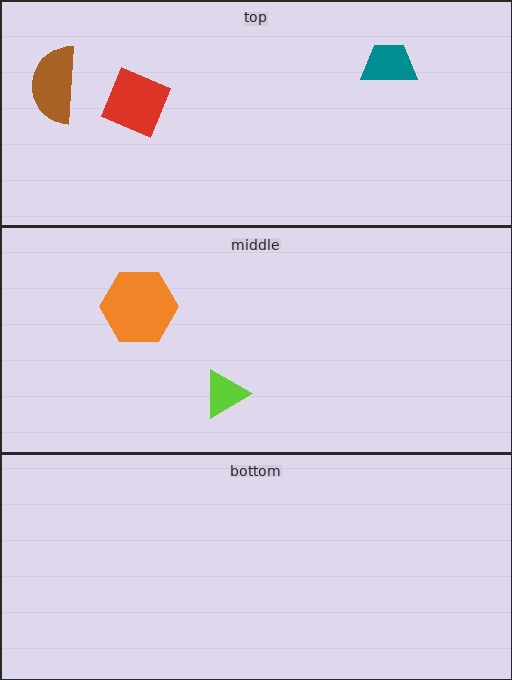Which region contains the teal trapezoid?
The top region.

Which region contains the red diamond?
The top region.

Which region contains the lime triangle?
The middle region.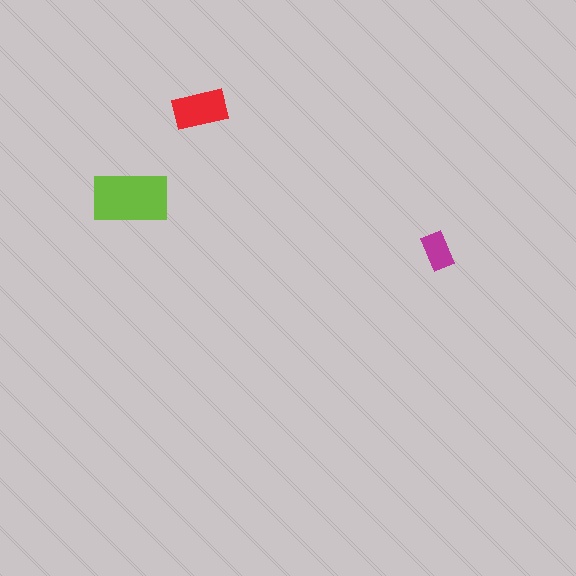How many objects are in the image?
There are 3 objects in the image.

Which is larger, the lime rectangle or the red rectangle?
The lime one.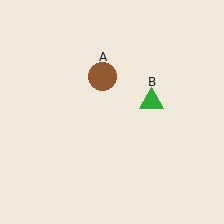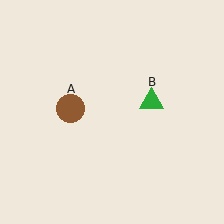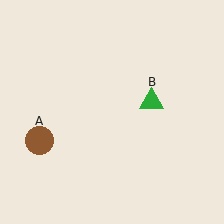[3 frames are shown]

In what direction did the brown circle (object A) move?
The brown circle (object A) moved down and to the left.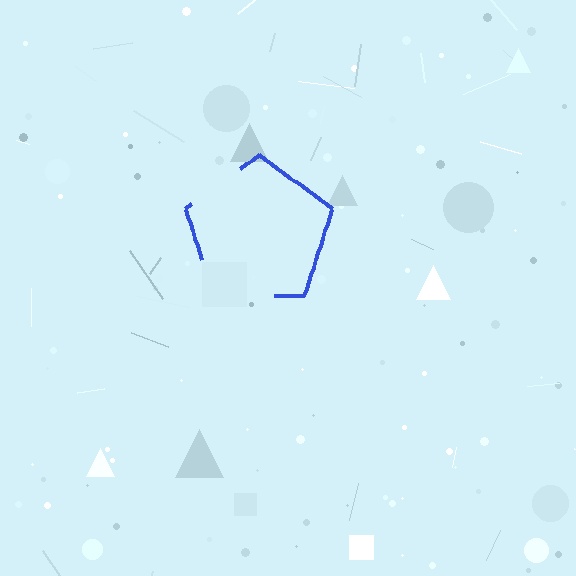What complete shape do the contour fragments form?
The contour fragments form a pentagon.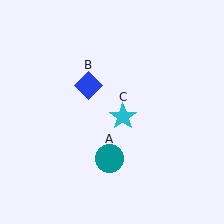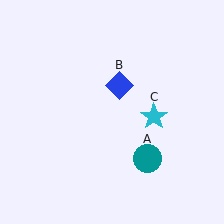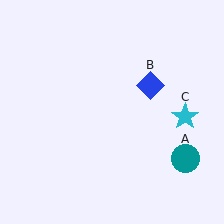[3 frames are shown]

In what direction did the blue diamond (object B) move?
The blue diamond (object B) moved right.